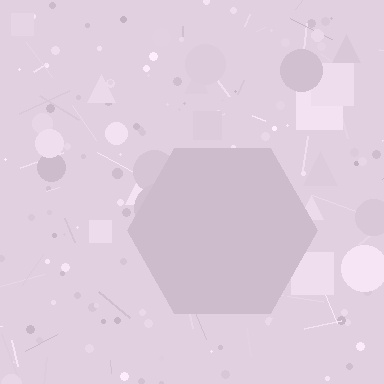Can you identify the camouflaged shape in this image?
The camouflaged shape is a hexagon.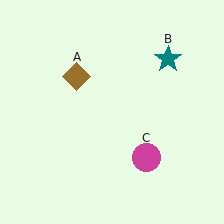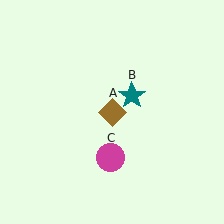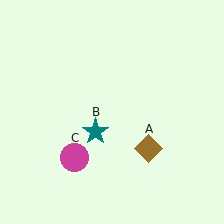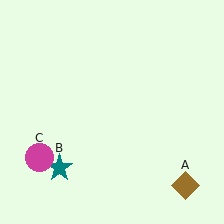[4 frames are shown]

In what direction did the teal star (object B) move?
The teal star (object B) moved down and to the left.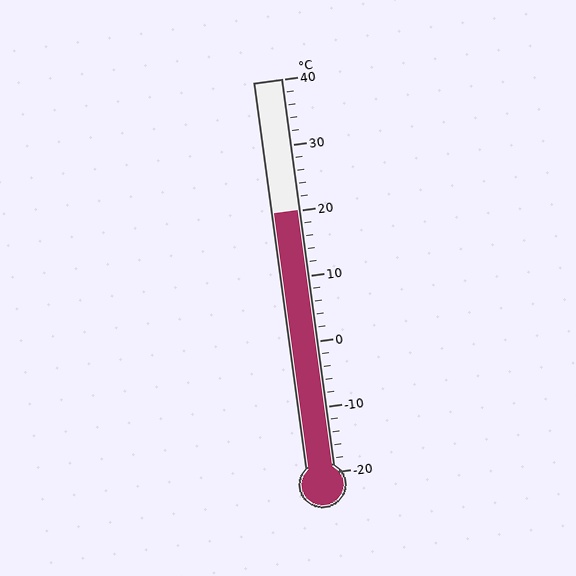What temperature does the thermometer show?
The thermometer shows approximately 20°C.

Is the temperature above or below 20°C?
The temperature is at 20°C.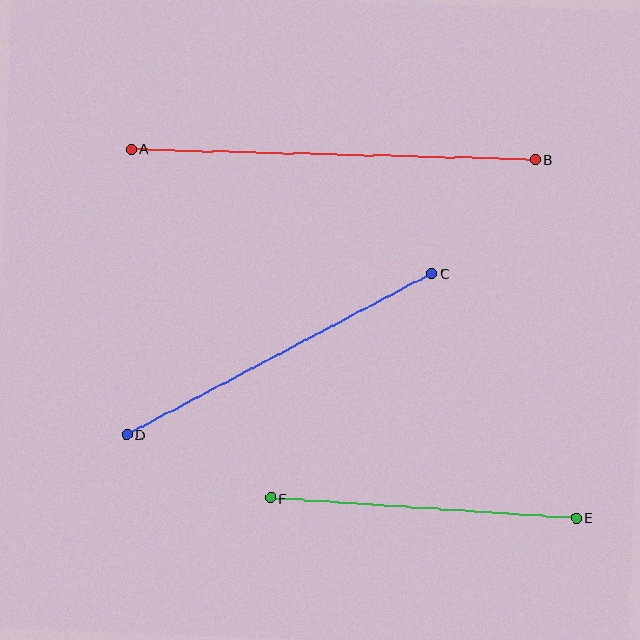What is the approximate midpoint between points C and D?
The midpoint is at approximately (279, 354) pixels.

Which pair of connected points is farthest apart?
Points A and B are farthest apart.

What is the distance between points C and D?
The distance is approximately 345 pixels.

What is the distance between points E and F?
The distance is approximately 306 pixels.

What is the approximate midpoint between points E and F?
The midpoint is at approximately (423, 508) pixels.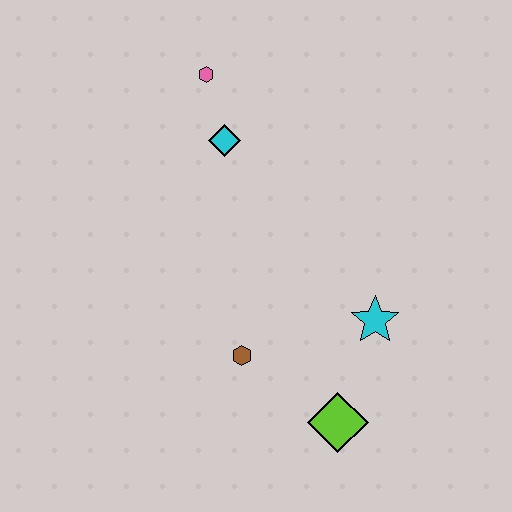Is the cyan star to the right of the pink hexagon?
Yes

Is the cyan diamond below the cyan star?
No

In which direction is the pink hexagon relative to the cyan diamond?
The pink hexagon is above the cyan diamond.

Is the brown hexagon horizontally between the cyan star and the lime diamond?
No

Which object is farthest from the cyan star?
The pink hexagon is farthest from the cyan star.